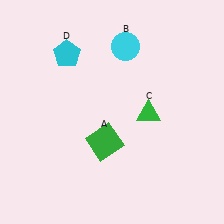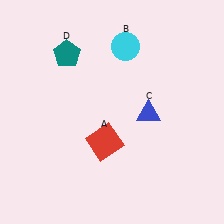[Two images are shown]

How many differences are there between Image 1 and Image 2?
There are 3 differences between the two images.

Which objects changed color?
A changed from green to red. C changed from green to blue. D changed from cyan to teal.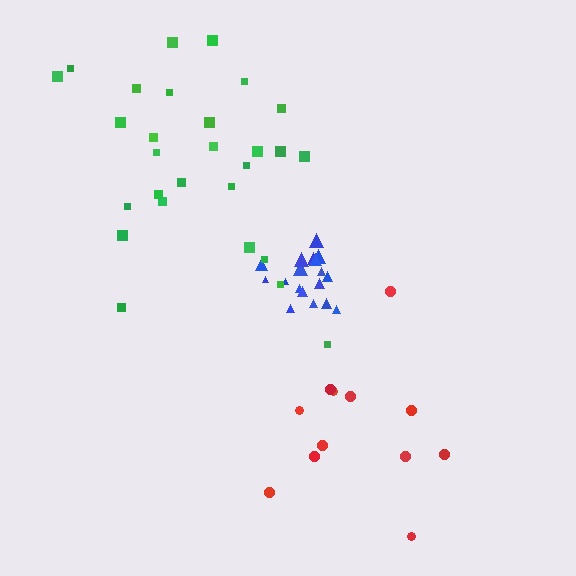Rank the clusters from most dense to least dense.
blue, green, red.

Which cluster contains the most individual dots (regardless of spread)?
Green (28).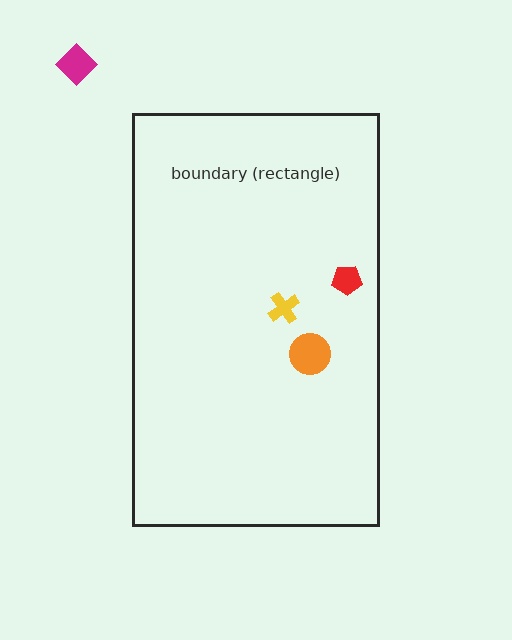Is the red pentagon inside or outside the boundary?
Inside.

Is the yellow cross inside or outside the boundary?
Inside.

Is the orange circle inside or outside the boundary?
Inside.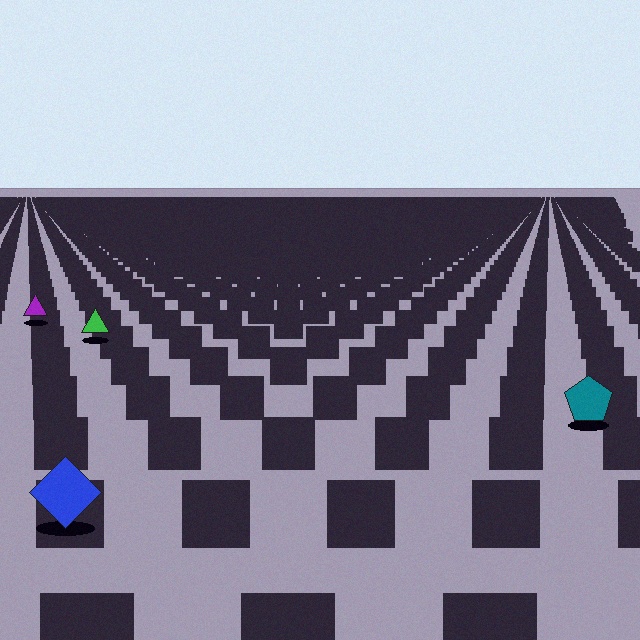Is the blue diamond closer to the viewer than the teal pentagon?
Yes. The blue diamond is closer — you can tell from the texture gradient: the ground texture is coarser near it.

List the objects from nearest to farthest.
From nearest to farthest: the blue diamond, the teal pentagon, the green triangle, the purple triangle.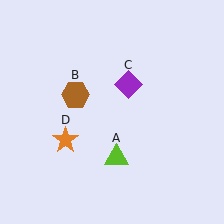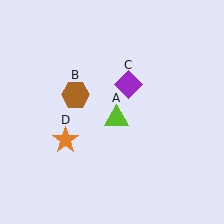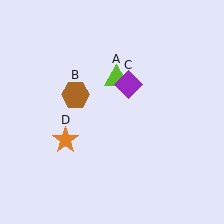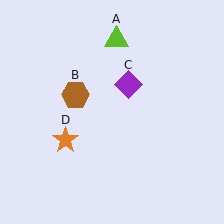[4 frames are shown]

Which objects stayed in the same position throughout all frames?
Brown hexagon (object B) and purple diamond (object C) and orange star (object D) remained stationary.